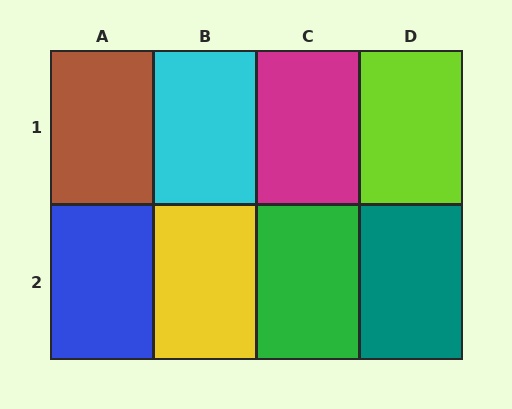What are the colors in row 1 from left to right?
Brown, cyan, magenta, lime.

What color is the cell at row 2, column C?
Green.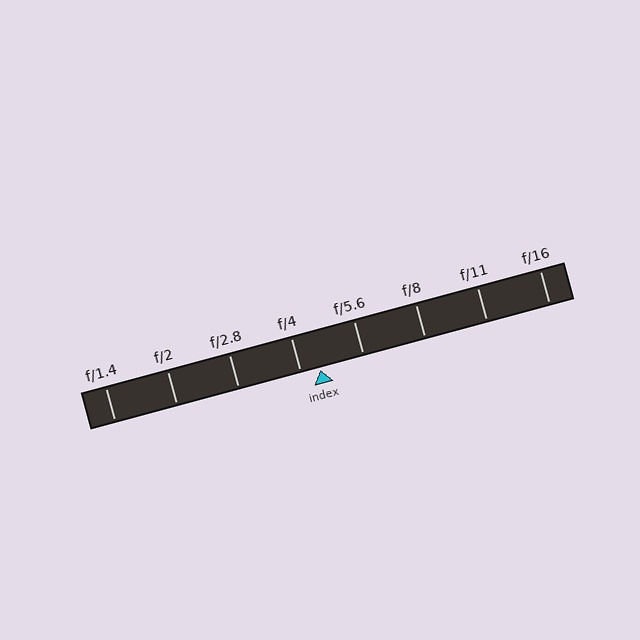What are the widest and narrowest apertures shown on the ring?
The widest aperture shown is f/1.4 and the narrowest is f/16.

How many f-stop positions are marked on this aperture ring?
There are 8 f-stop positions marked.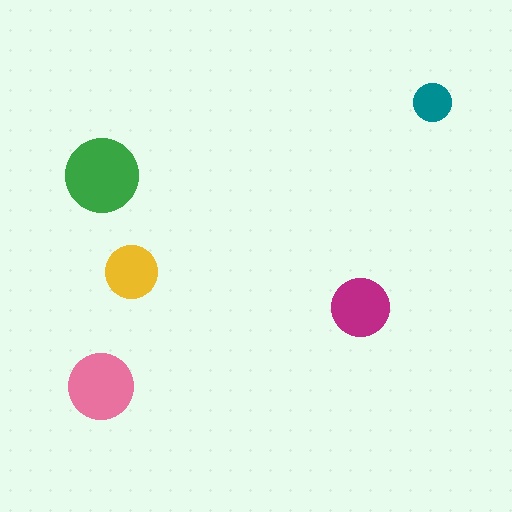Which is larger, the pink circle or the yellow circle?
The pink one.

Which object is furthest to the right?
The teal circle is rightmost.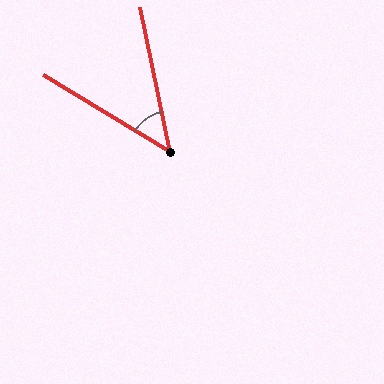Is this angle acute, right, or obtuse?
It is acute.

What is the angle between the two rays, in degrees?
Approximately 47 degrees.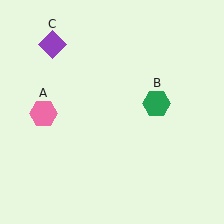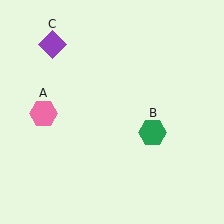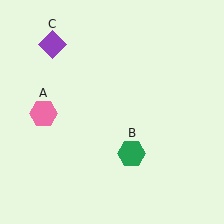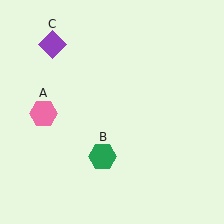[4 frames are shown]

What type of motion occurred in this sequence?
The green hexagon (object B) rotated clockwise around the center of the scene.